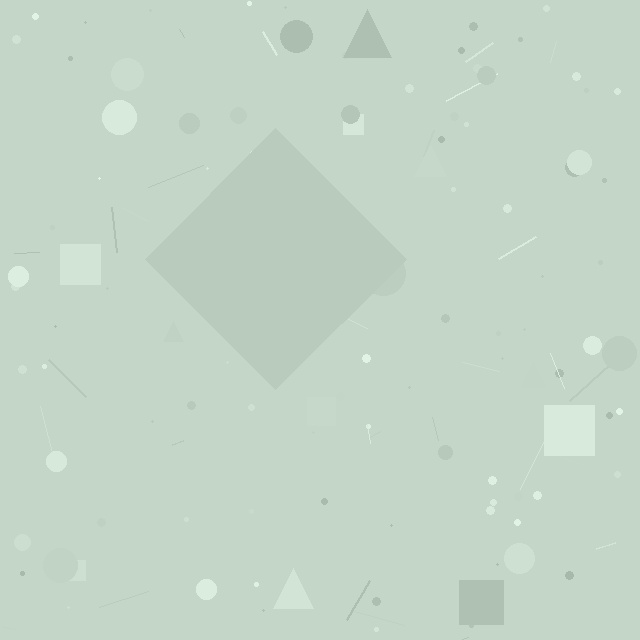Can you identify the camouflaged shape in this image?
The camouflaged shape is a diamond.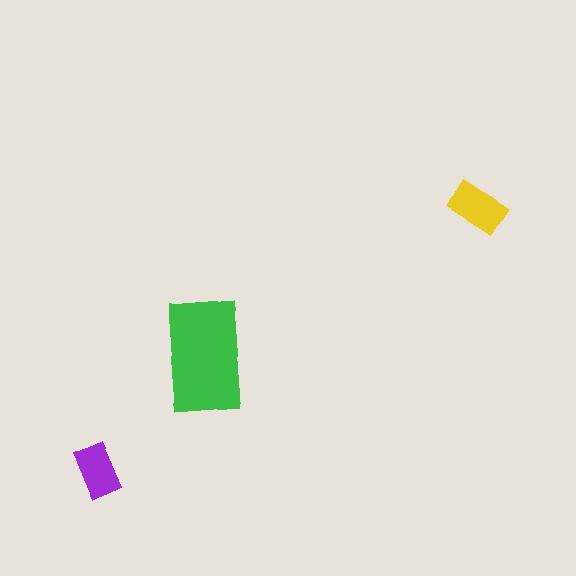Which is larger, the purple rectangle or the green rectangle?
The green one.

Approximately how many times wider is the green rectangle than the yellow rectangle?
About 2 times wider.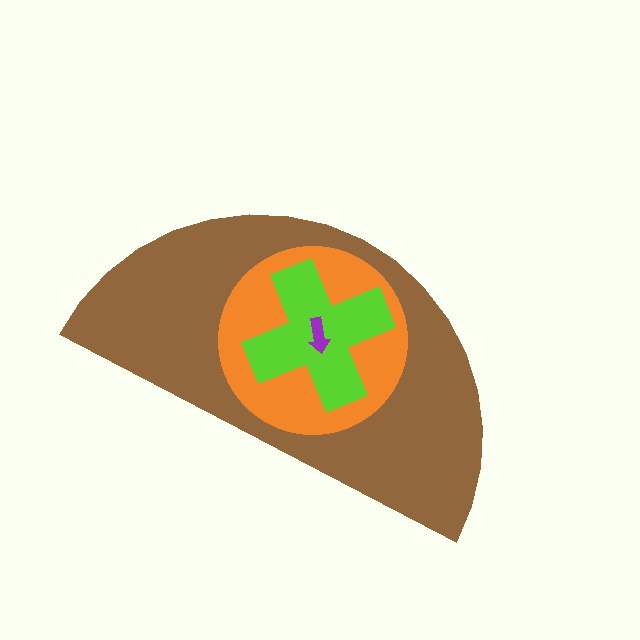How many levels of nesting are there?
4.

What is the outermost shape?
The brown semicircle.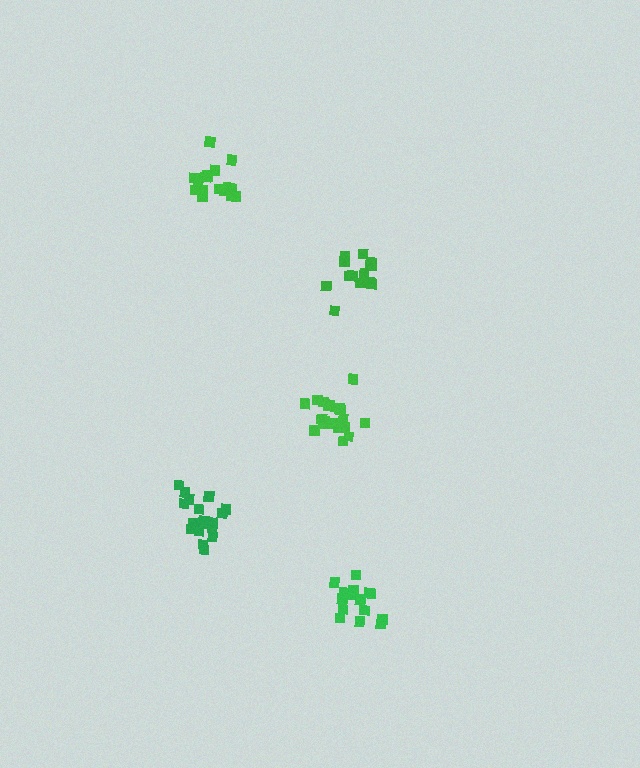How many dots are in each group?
Group 1: 19 dots, Group 2: 16 dots, Group 3: 14 dots, Group 4: 19 dots, Group 5: 20 dots (88 total).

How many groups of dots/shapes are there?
There are 5 groups.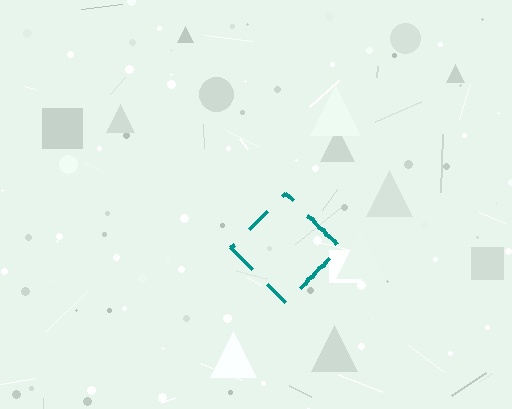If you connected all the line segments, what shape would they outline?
They would outline a diamond.